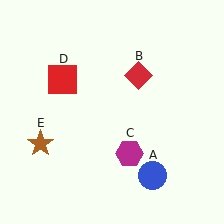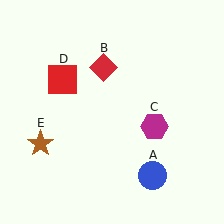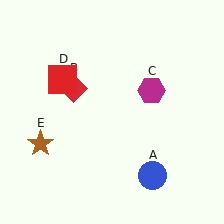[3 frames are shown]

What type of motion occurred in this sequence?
The red diamond (object B), magenta hexagon (object C) rotated counterclockwise around the center of the scene.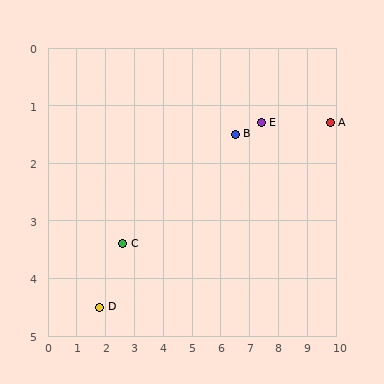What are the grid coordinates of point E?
Point E is at approximately (7.4, 1.3).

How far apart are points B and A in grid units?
Points B and A are about 3.3 grid units apart.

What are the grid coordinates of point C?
Point C is at approximately (2.6, 3.4).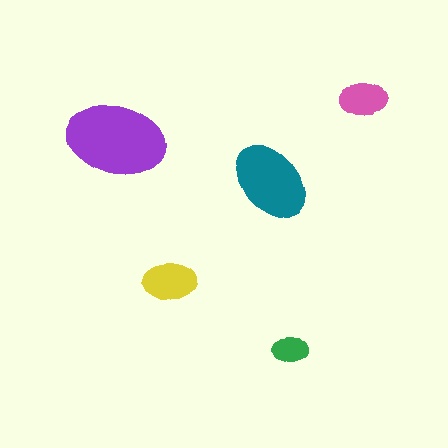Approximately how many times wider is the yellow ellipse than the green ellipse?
About 1.5 times wider.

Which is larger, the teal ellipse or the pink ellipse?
The teal one.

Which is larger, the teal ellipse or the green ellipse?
The teal one.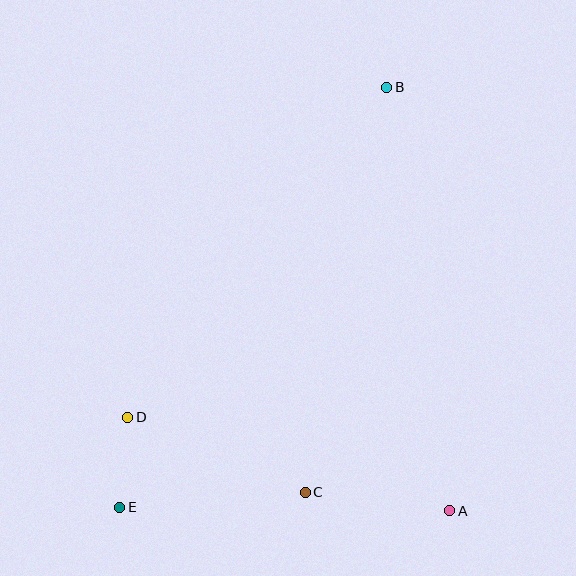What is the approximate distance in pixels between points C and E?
The distance between C and E is approximately 186 pixels.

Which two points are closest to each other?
Points D and E are closest to each other.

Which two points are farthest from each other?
Points B and E are farthest from each other.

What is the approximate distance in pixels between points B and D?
The distance between B and D is approximately 419 pixels.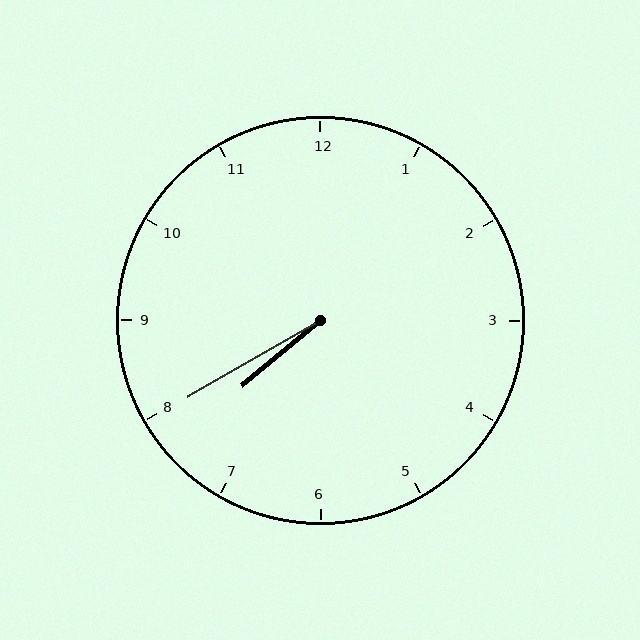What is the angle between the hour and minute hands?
Approximately 10 degrees.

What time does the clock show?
7:40.